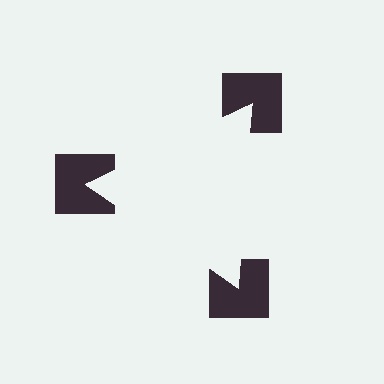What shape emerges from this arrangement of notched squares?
An illusory triangle — its edges are inferred from the aligned wedge cuts in the notched squares, not physically drawn.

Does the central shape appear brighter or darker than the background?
It typically appears slightly brighter than the background, even though no actual brightness change is drawn.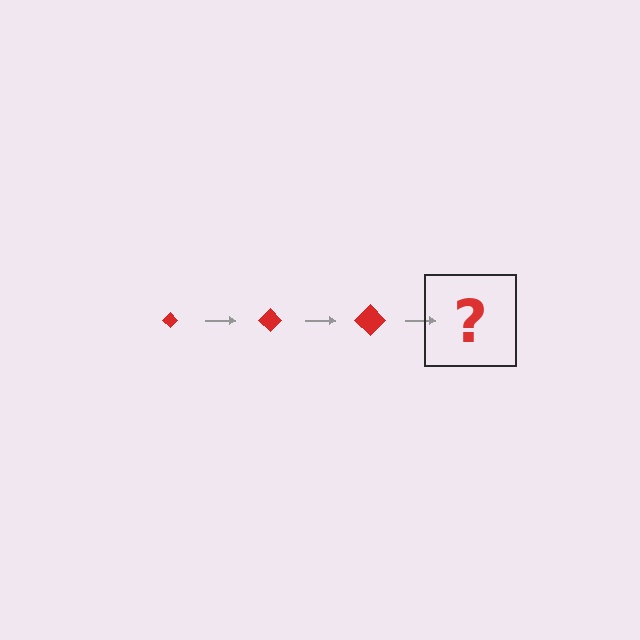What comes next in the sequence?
The next element should be a red diamond, larger than the previous one.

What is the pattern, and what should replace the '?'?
The pattern is that the diamond gets progressively larger each step. The '?' should be a red diamond, larger than the previous one.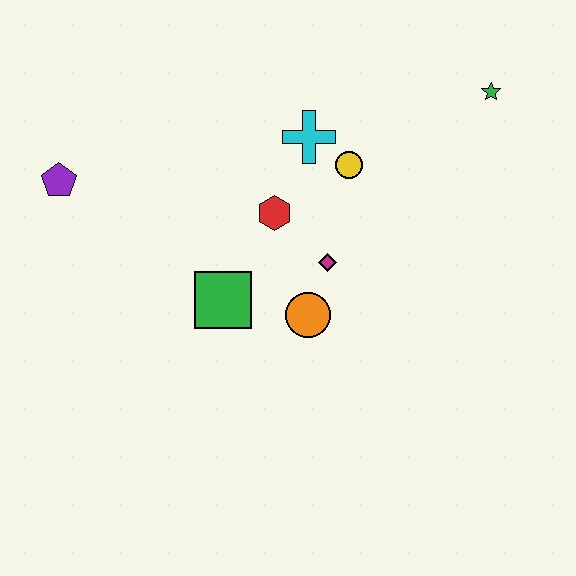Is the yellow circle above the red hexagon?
Yes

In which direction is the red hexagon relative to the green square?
The red hexagon is above the green square.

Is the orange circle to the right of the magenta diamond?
No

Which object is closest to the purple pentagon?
The green square is closest to the purple pentagon.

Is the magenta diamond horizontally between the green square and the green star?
Yes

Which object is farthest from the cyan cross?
The purple pentagon is farthest from the cyan cross.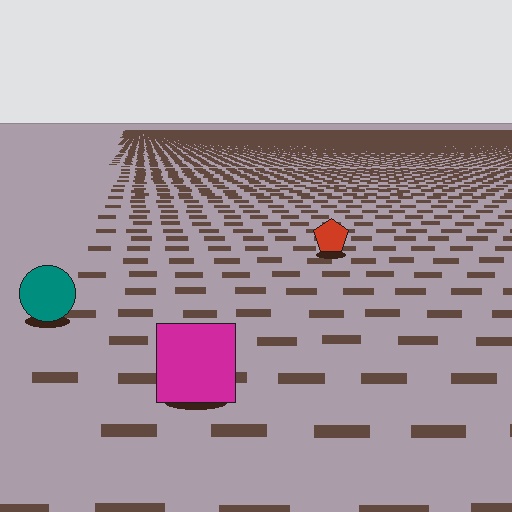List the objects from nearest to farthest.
From nearest to farthest: the magenta square, the teal circle, the red pentagon.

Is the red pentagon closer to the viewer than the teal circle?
No. The teal circle is closer — you can tell from the texture gradient: the ground texture is coarser near it.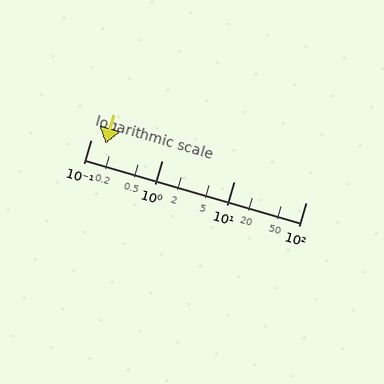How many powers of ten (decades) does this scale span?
The scale spans 3 decades, from 0.1 to 100.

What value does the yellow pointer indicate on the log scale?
The pointer indicates approximately 0.16.